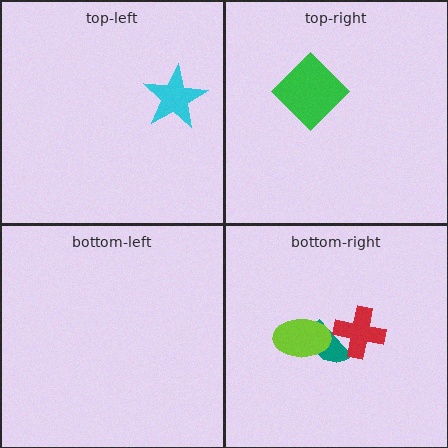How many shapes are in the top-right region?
1.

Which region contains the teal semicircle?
The bottom-right region.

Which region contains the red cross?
The bottom-right region.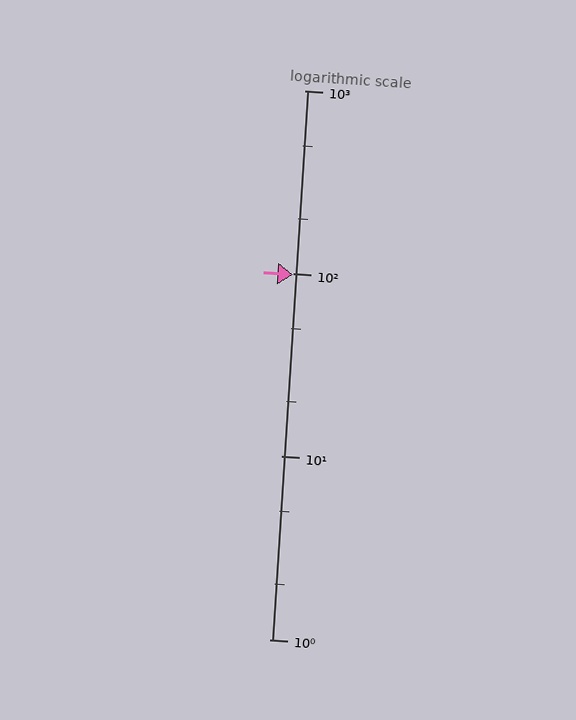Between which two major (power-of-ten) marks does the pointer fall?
The pointer is between 10 and 100.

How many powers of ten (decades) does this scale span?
The scale spans 3 decades, from 1 to 1000.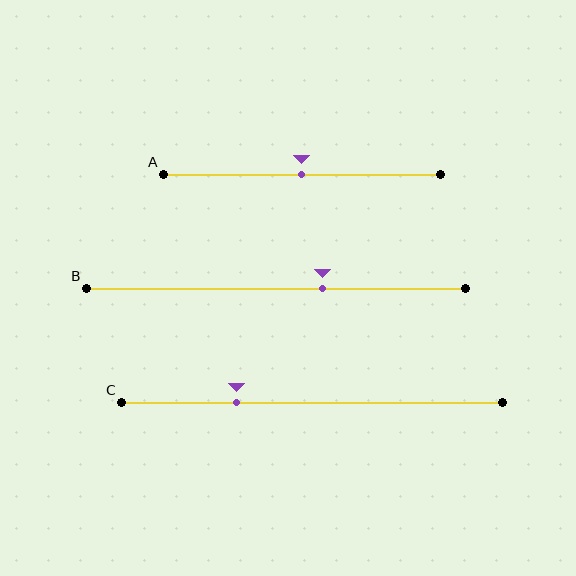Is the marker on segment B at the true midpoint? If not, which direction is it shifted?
No, the marker on segment B is shifted to the right by about 12% of the segment length.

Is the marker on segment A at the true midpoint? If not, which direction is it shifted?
Yes, the marker on segment A is at the true midpoint.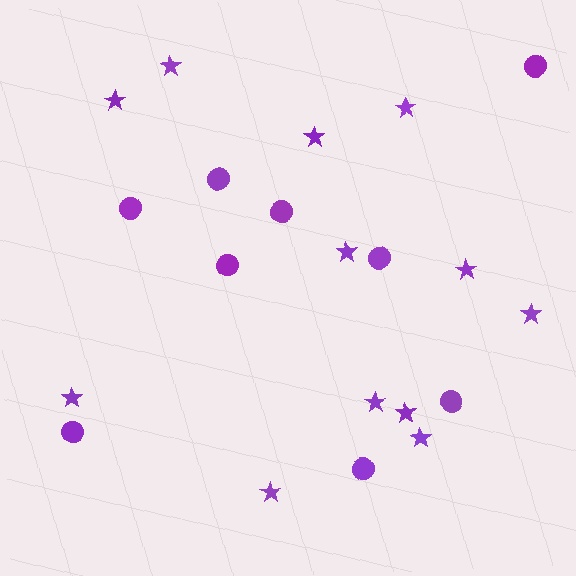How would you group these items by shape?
There are 2 groups: one group of stars (12) and one group of circles (9).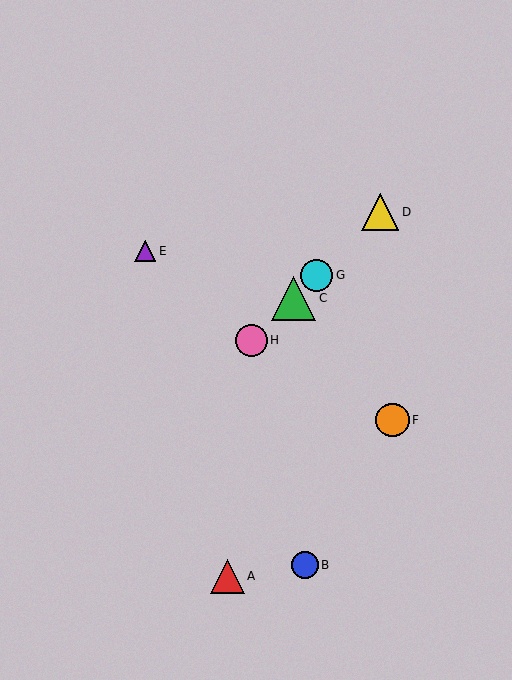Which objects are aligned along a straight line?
Objects C, D, G, H are aligned along a straight line.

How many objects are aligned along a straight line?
4 objects (C, D, G, H) are aligned along a straight line.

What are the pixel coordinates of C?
Object C is at (294, 298).